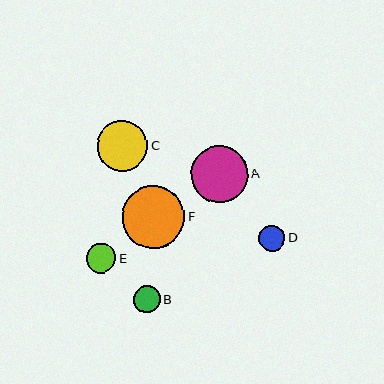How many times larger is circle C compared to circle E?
Circle C is approximately 1.7 times the size of circle E.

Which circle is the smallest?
Circle D is the smallest with a size of approximately 26 pixels.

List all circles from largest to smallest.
From largest to smallest: F, A, C, E, B, D.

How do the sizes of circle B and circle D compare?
Circle B and circle D are approximately the same size.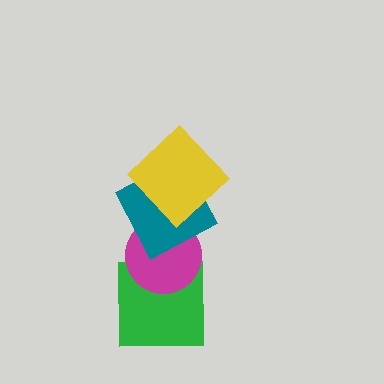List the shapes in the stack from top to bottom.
From top to bottom: the yellow diamond, the teal square, the magenta circle, the green square.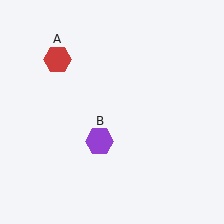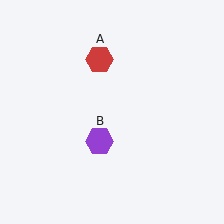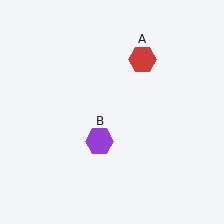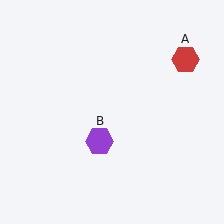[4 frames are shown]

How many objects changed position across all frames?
1 object changed position: red hexagon (object A).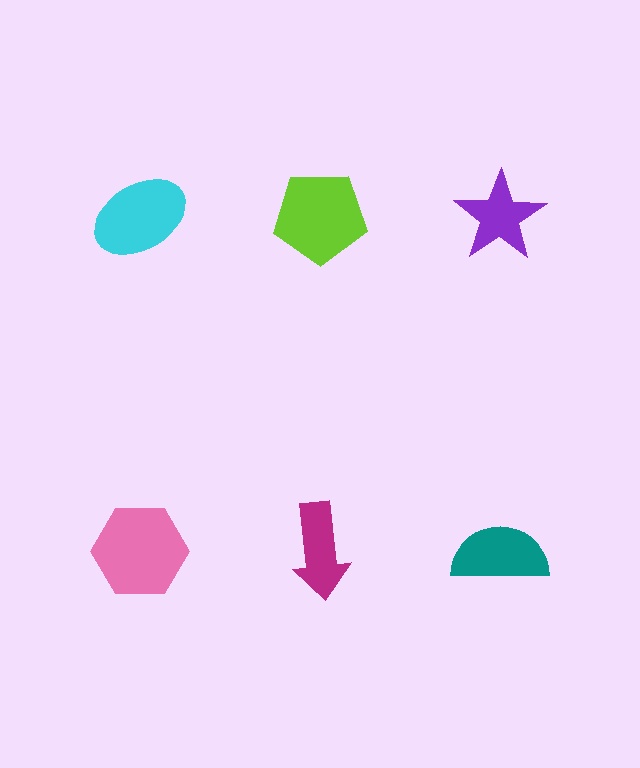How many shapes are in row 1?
3 shapes.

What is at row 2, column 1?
A pink hexagon.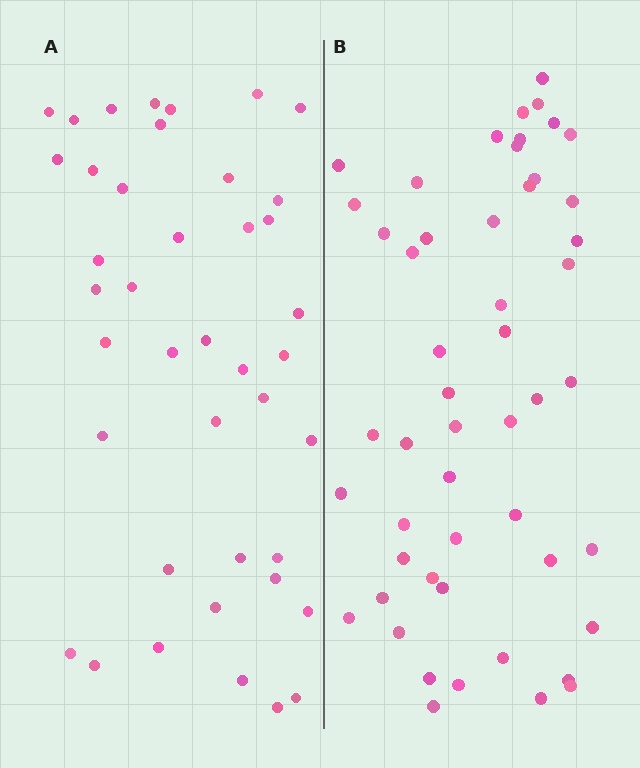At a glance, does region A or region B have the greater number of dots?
Region B (the right region) has more dots.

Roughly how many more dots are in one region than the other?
Region B has roughly 10 or so more dots than region A.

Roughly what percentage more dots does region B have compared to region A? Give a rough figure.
About 25% more.